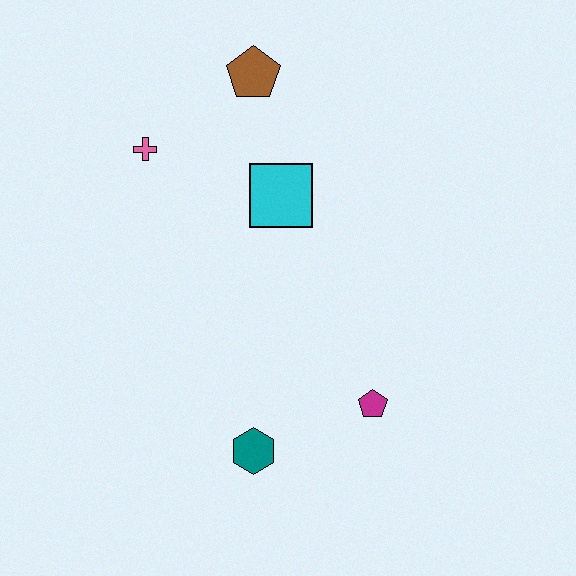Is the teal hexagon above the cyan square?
No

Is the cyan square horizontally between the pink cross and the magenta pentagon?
Yes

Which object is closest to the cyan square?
The brown pentagon is closest to the cyan square.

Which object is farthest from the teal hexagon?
The brown pentagon is farthest from the teal hexagon.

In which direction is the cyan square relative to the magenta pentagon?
The cyan square is above the magenta pentagon.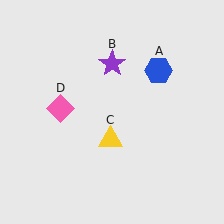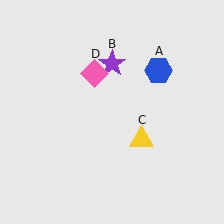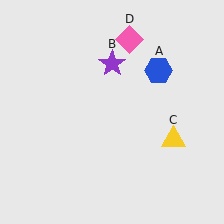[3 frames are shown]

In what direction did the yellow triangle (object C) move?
The yellow triangle (object C) moved right.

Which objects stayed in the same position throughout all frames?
Blue hexagon (object A) and purple star (object B) remained stationary.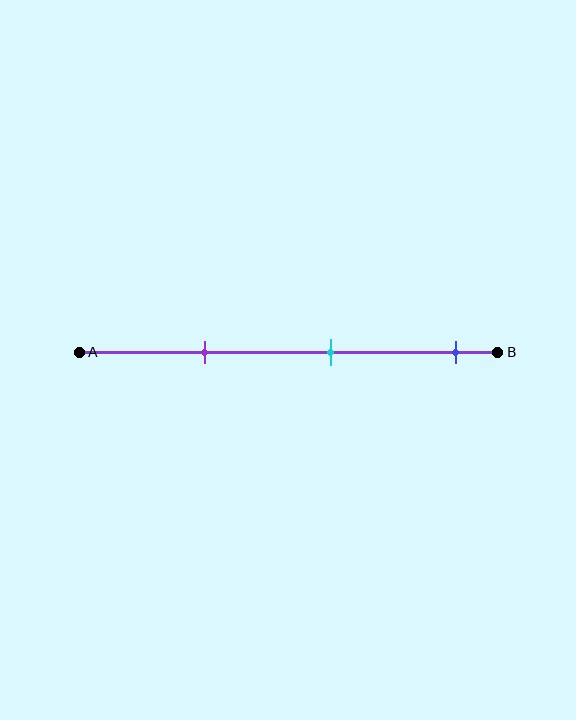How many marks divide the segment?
There are 3 marks dividing the segment.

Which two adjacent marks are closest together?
The purple and cyan marks are the closest adjacent pair.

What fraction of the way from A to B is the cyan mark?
The cyan mark is approximately 60% (0.6) of the way from A to B.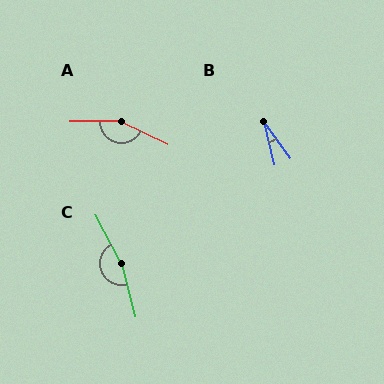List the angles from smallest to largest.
B (23°), A (153°), C (166°).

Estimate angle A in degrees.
Approximately 153 degrees.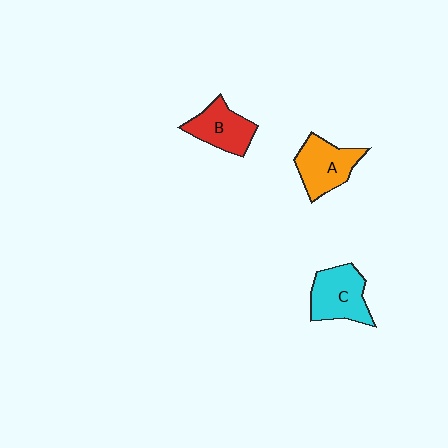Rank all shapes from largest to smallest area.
From largest to smallest: C (cyan), A (orange), B (red).